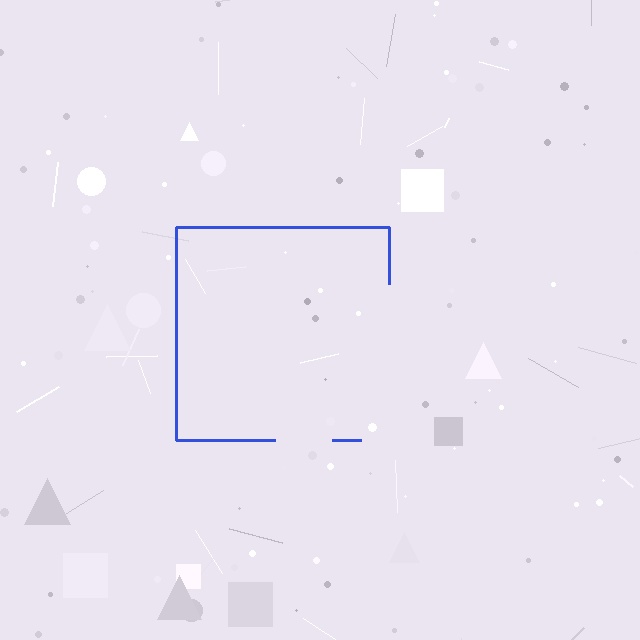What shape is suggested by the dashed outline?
The dashed outline suggests a square.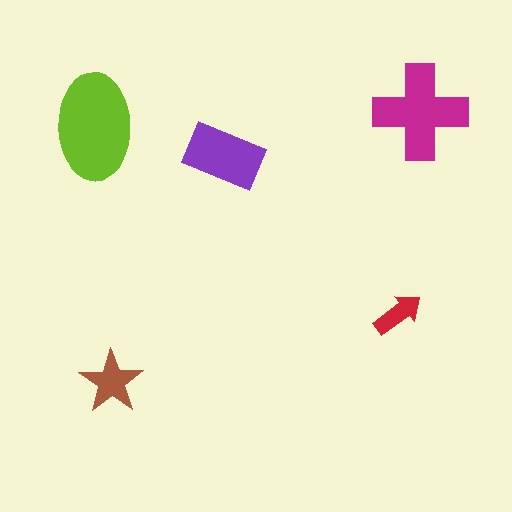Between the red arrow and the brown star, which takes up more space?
The brown star.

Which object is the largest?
The lime ellipse.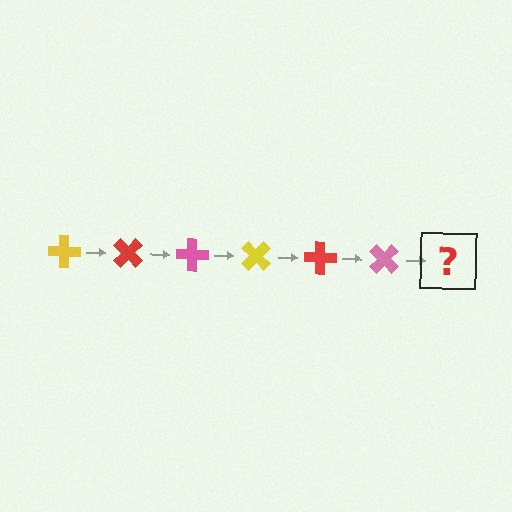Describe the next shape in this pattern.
It should be a yellow cross, rotated 270 degrees from the start.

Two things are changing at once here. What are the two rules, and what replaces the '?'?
The two rules are that it rotates 45 degrees each step and the color cycles through yellow, red, and pink. The '?' should be a yellow cross, rotated 270 degrees from the start.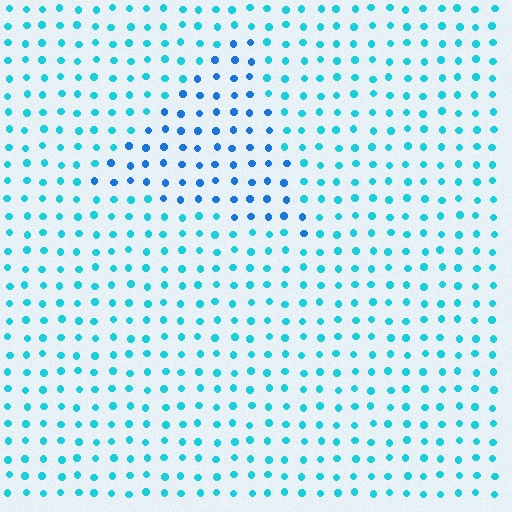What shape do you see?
I see a triangle.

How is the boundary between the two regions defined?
The boundary is defined purely by a slight shift in hue (about 28 degrees). Spacing, size, and orientation are identical on both sides.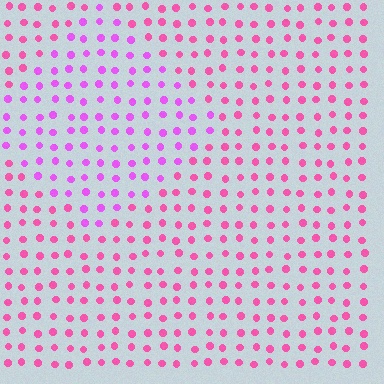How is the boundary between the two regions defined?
The boundary is defined purely by a slight shift in hue (about 32 degrees). Spacing, size, and orientation are identical on both sides.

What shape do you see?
I see a diamond.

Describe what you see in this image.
The image is filled with small pink elements in a uniform arrangement. A diamond-shaped region is visible where the elements are tinted to a slightly different hue, forming a subtle color boundary.